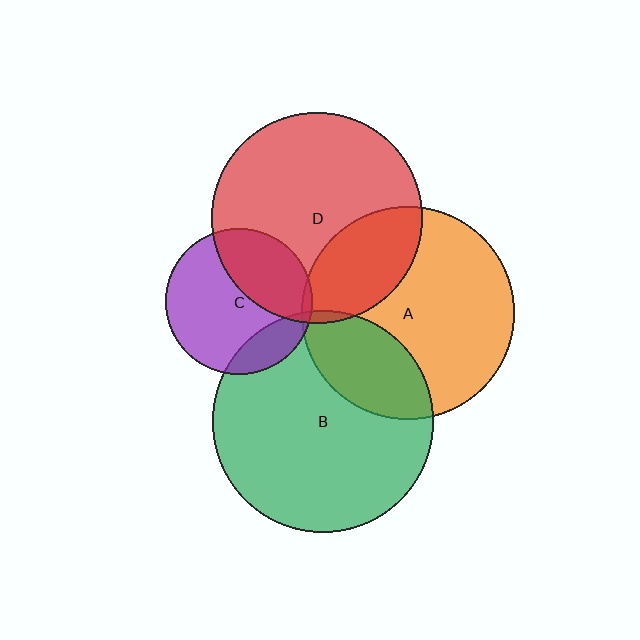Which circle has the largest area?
Circle B (green).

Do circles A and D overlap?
Yes.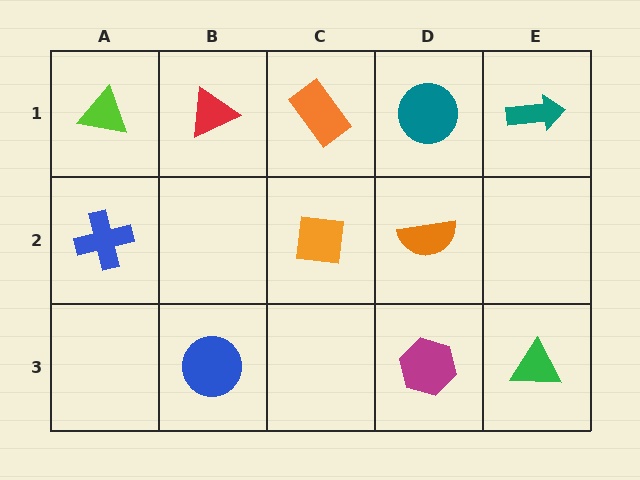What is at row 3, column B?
A blue circle.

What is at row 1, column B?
A red triangle.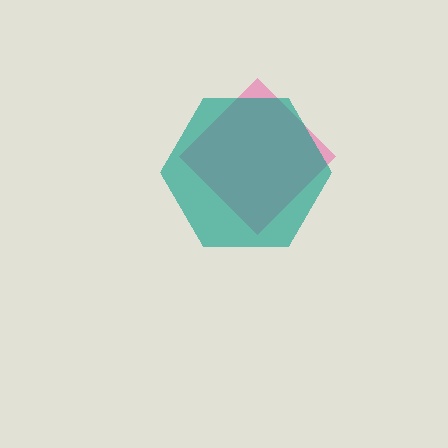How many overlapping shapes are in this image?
There are 2 overlapping shapes in the image.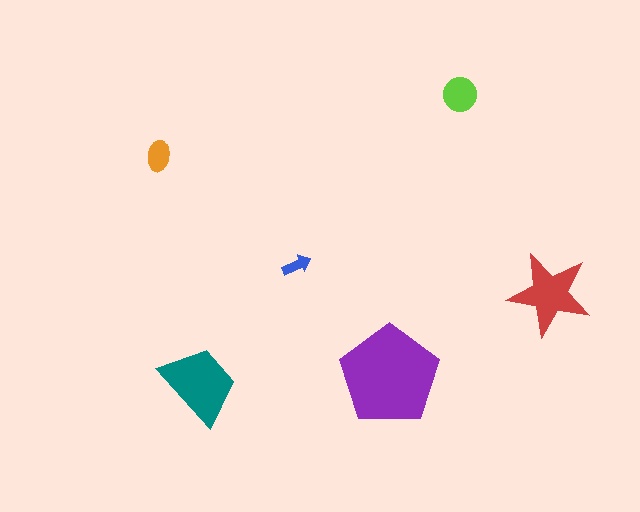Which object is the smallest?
The blue arrow.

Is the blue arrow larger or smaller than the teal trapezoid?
Smaller.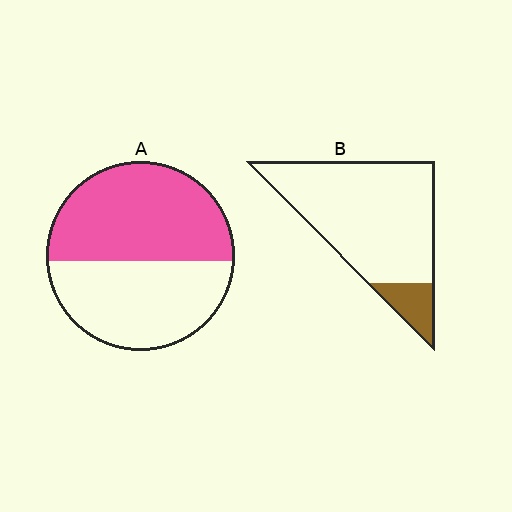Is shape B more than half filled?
No.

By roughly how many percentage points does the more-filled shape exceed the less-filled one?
By roughly 40 percentage points (A over B).